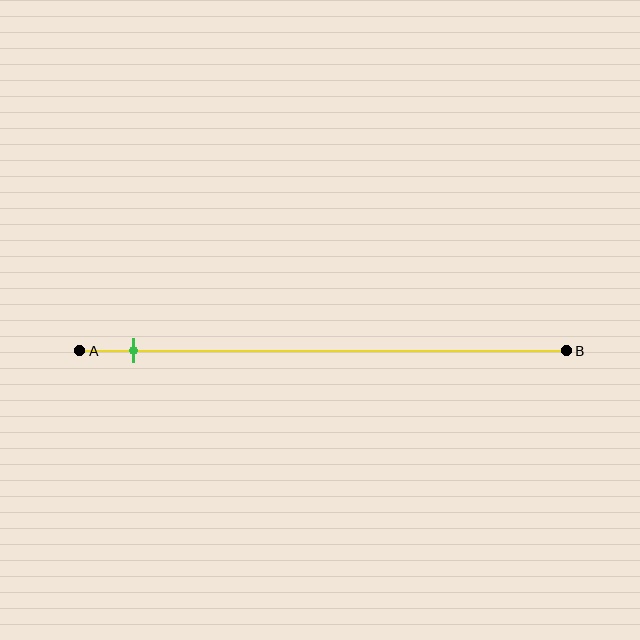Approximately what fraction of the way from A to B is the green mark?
The green mark is approximately 10% of the way from A to B.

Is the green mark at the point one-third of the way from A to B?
No, the mark is at about 10% from A, not at the 33% one-third point.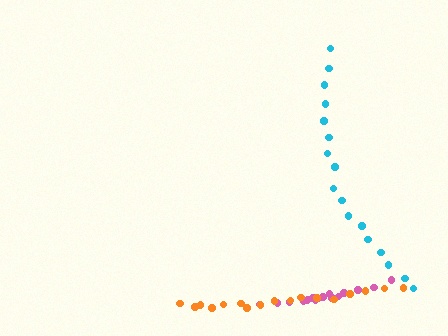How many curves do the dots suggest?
There are 3 distinct paths.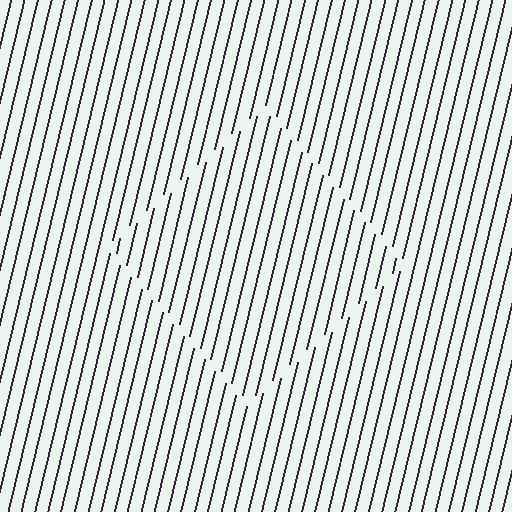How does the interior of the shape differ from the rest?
The interior of the shape contains the same grating, shifted by half a period — the contour is defined by the phase discontinuity where line-ends from the inner and outer gratings abut.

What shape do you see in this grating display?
An illusory square. The interior of the shape contains the same grating, shifted by half a period — the contour is defined by the phase discontinuity where line-ends from the inner and outer gratings abut.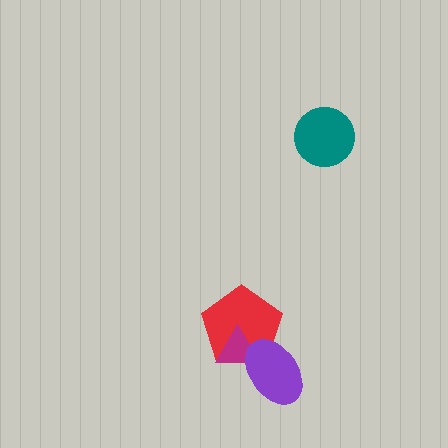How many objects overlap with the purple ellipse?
2 objects overlap with the purple ellipse.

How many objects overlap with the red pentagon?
2 objects overlap with the red pentagon.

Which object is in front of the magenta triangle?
The purple ellipse is in front of the magenta triangle.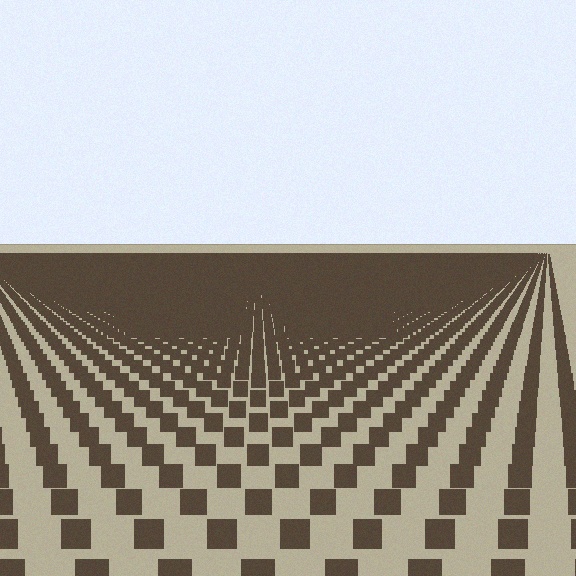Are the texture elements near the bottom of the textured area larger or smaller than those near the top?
Larger. Near the bottom, elements are closer to the viewer and appear at a bigger on-screen size.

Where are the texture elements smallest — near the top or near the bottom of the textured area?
Near the top.